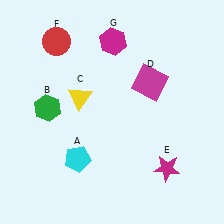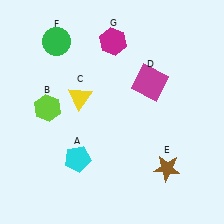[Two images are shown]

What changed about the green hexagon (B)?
In Image 1, B is green. In Image 2, it changed to lime.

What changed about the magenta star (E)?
In Image 1, E is magenta. In Image 2, it changed to brown.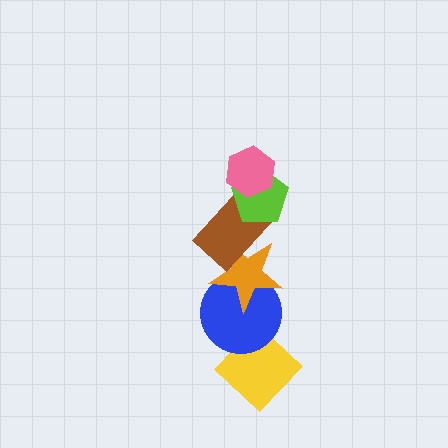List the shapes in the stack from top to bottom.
From top to bottom: the pink hexagon, the lime pentagon, the brown rectangle, the orange star, the blue circle, the yellow diamond.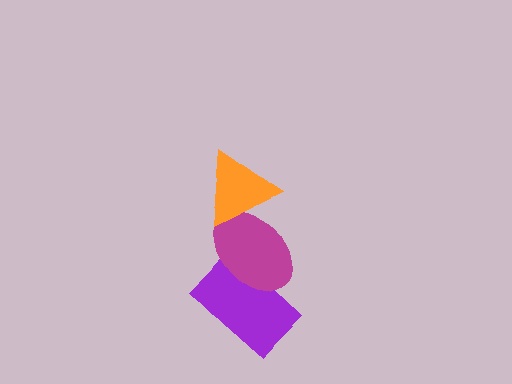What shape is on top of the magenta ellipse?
The orange triangle is on top of the magenta ellipse.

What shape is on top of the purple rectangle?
The magenta ellipse is on top of the purple rectangle.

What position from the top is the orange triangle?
The orange triangle is 1st from the top.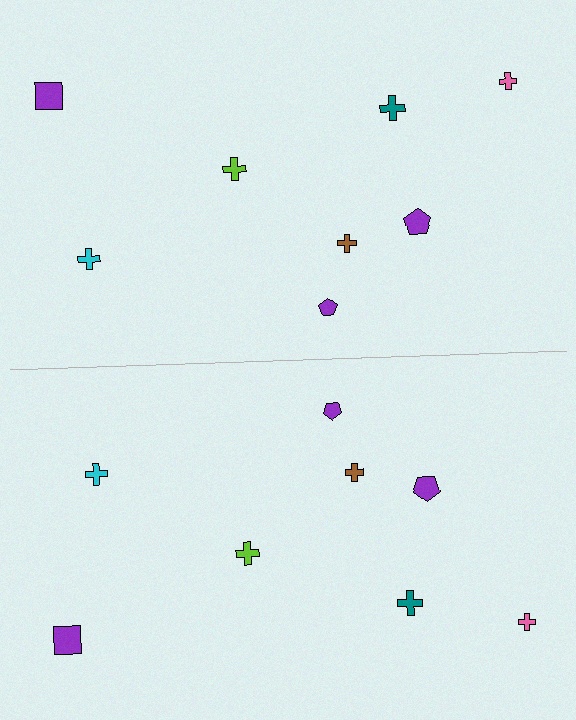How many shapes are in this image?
There are 16 shapes in this image.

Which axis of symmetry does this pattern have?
The pattern has a horizontal axis of symmetry running through the center of the image.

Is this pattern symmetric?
Yes, this pattern has bilateral (reflection) symmetry.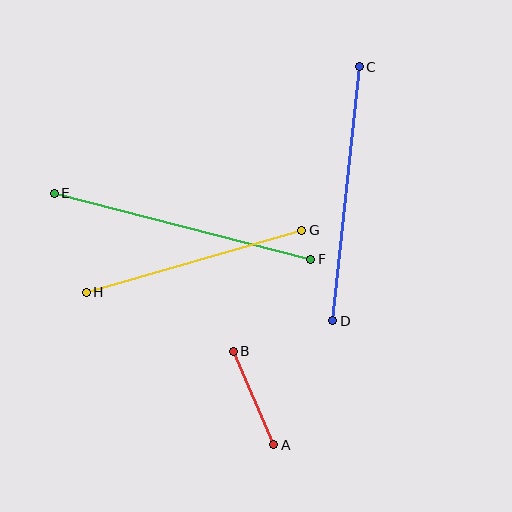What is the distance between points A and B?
The distance is approximately 102 pixels.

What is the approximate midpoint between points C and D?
The midpoint is at approximately (346, 194) pixels.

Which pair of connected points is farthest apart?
Points E and F are farthest apart.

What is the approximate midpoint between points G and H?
The midpoint is at approximately (194, 261) pixels.